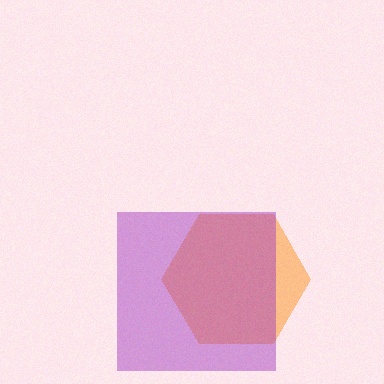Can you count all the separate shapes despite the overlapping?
Yes, there are 2 separate shapes.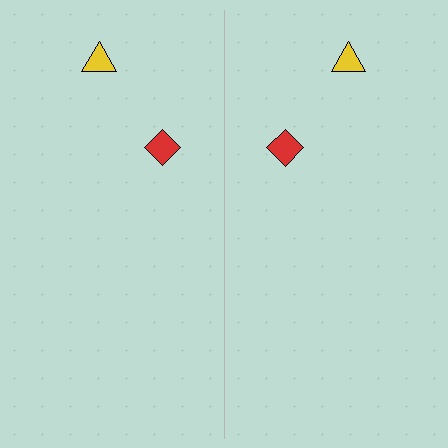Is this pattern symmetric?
Yes, this pattern has bilateral (reflection) symmetry.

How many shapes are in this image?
There are 4 shapes in this image.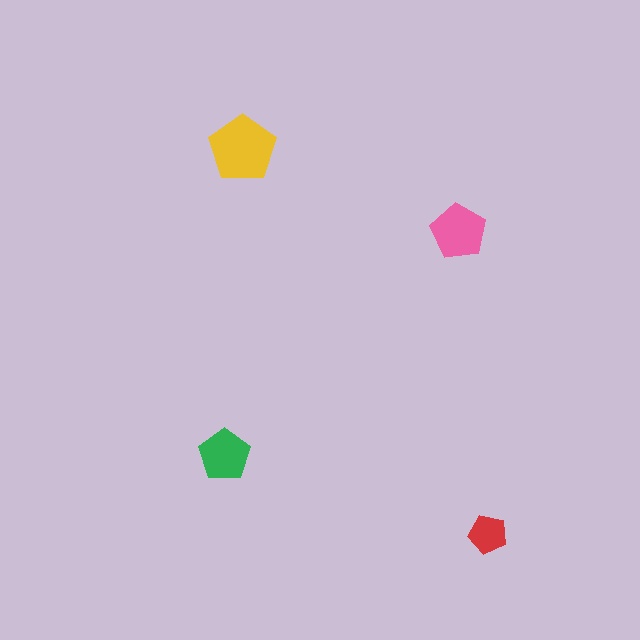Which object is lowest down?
The red pentagon is bottommost.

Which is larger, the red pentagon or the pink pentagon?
The pink one.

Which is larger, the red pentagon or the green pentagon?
The green one.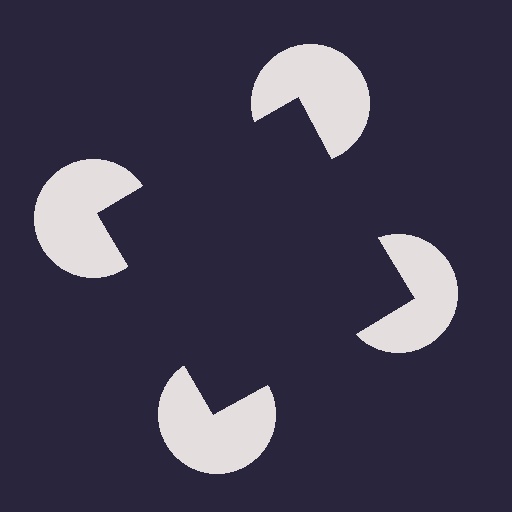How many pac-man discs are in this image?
There are 4 — one at each vertex of the illusory square.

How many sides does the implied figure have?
4 sides.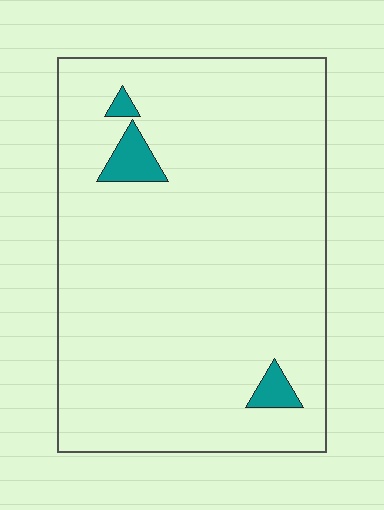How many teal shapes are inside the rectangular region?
3.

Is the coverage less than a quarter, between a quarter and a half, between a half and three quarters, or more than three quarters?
Less than a quarter.